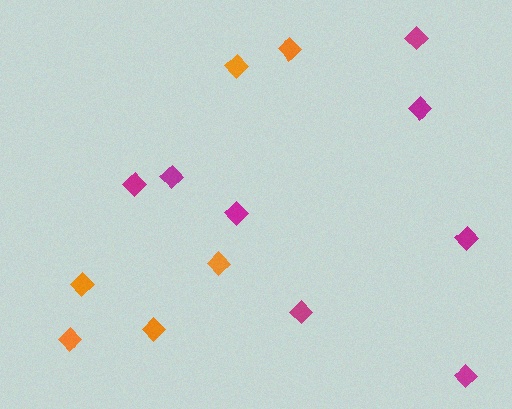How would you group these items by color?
There are 2 groups: one group of orange diamonds (6) and one group of magenta diamonds (8).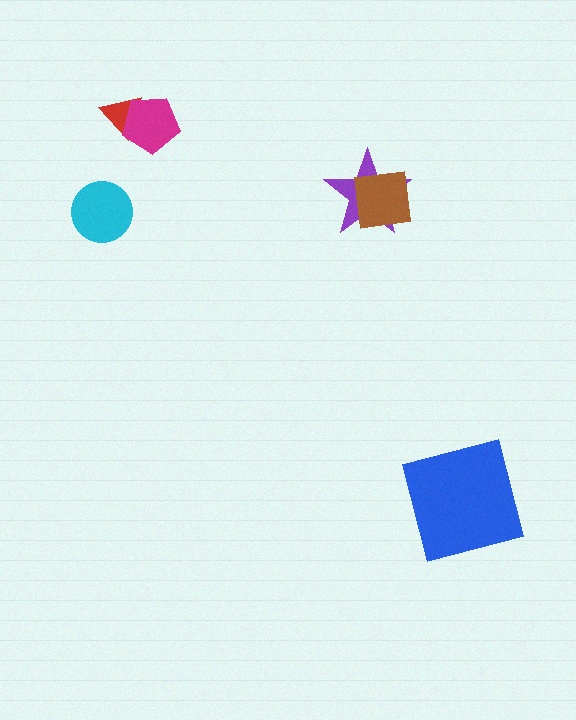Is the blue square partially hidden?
No, no other shape covers it.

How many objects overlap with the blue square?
0 objects overlap with the blue square.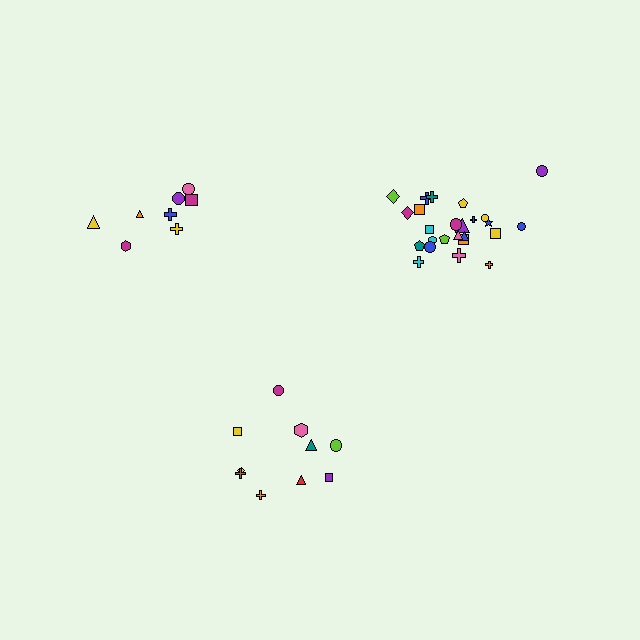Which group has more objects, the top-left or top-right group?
The top-right group.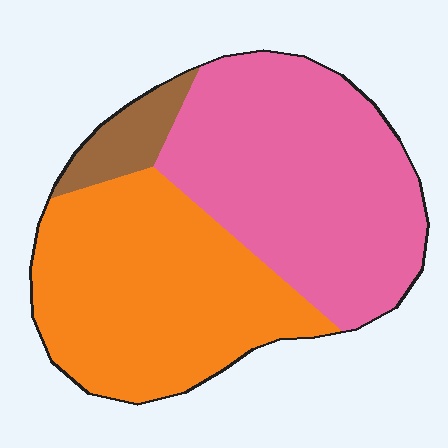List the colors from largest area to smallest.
From largest to smallest: pink, orange, brown.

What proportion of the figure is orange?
Orange covers roughly 45% of the figure.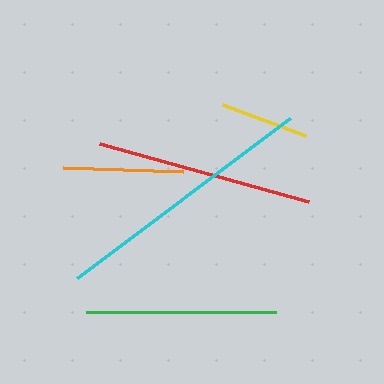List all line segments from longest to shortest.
From longest to shortest: cyan, red, green, orange, yellow.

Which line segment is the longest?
The cyan line is the longest at approximately 266 pixels.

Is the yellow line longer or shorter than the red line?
The red line is longer than the yellow line.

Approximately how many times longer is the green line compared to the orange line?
The green line is approximately 1.6 times the length of the orange line.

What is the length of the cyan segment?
The cyan segment is approximately 266 pixels long.